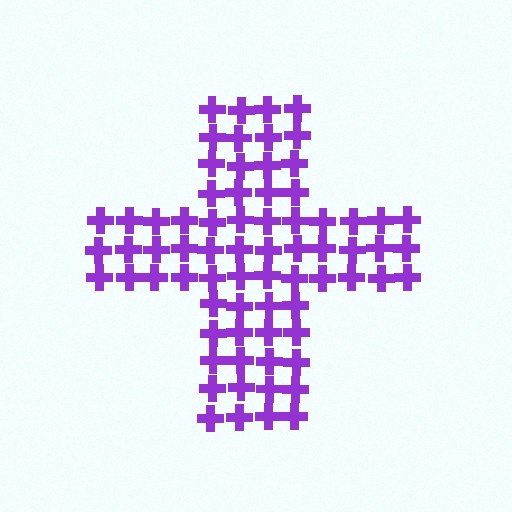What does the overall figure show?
The overall figure shows a cross.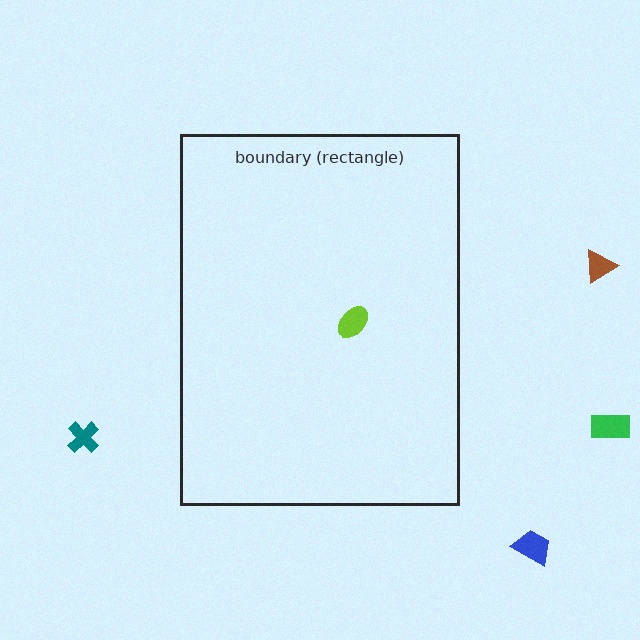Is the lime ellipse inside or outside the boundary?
Inside.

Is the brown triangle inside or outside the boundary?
Outside.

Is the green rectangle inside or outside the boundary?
Outside.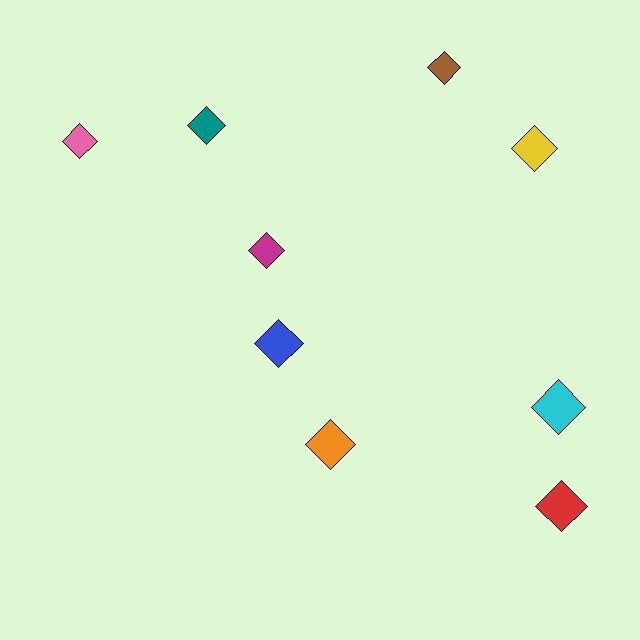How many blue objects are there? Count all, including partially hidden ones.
There is 1 blue object.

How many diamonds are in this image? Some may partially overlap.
There are 9 diamonds.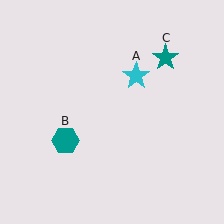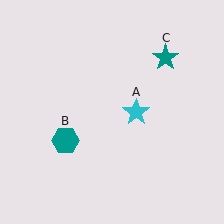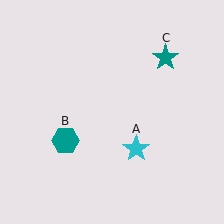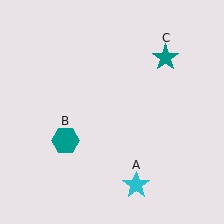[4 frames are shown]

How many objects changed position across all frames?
1 object changed position: cyan star (object A).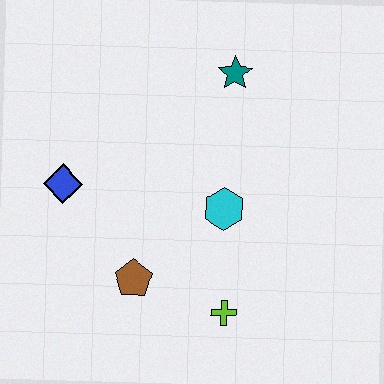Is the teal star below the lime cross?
No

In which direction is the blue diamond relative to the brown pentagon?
The blue diamond is above the brown pentagon.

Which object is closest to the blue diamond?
The brown pentagon is closest to the blue diamond.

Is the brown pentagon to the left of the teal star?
Yes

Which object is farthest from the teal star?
The lime cross is farthest from the teal star.